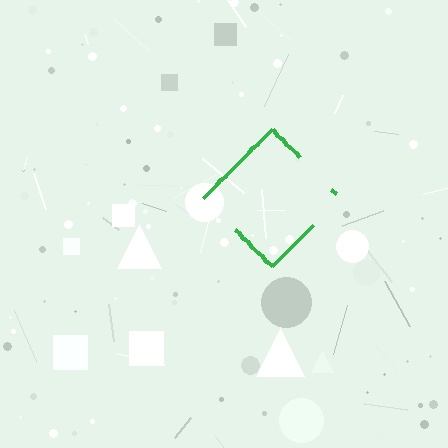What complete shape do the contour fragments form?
The contour fragments form a diamond.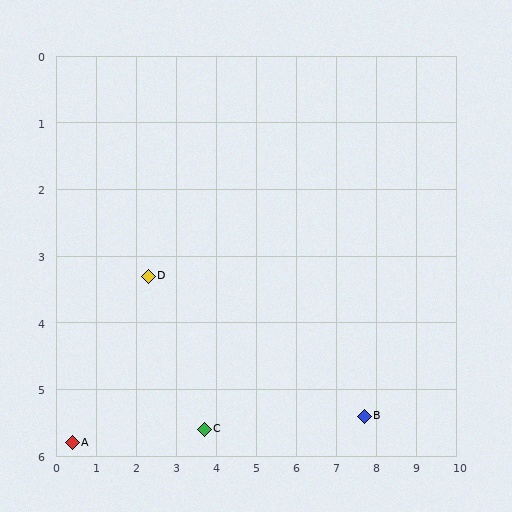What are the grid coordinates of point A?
Point A is at approximately (0.4, 5.8).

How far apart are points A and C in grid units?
Points A and C are about 3.3 grid units apart.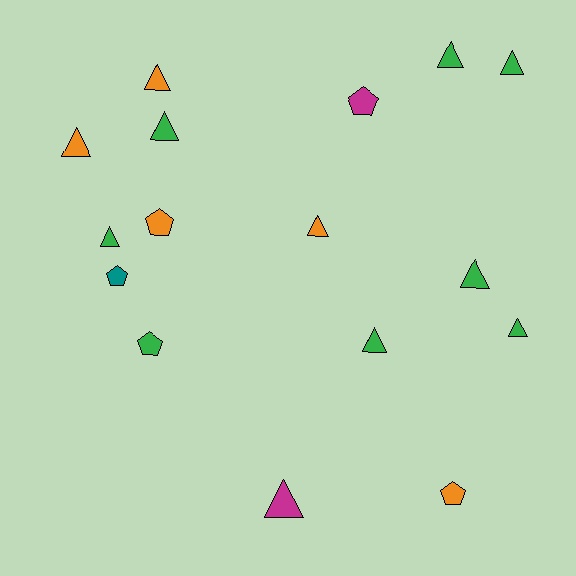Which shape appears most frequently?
Triangle, with 11 objects.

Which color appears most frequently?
Green, with 8 objects.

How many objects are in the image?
There are 16 objects.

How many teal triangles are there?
There are no teal triangles.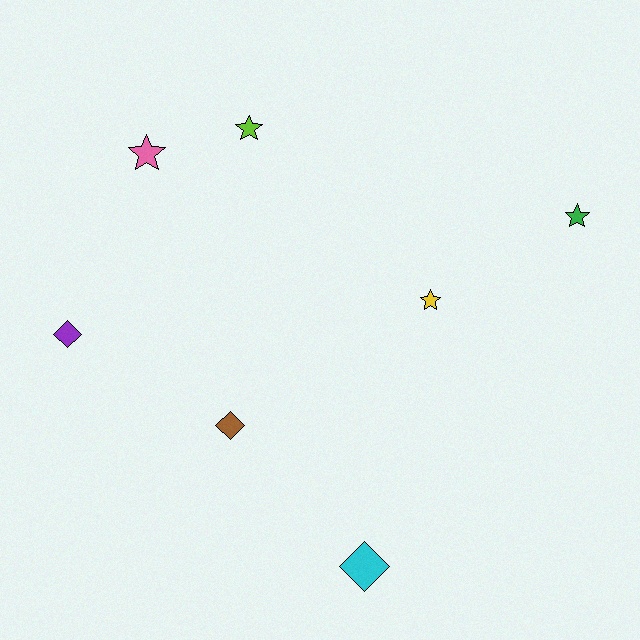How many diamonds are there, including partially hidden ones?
There are 3 diamonds.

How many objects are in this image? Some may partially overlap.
There are 7 objects.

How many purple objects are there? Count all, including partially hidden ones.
There is 1 purple object.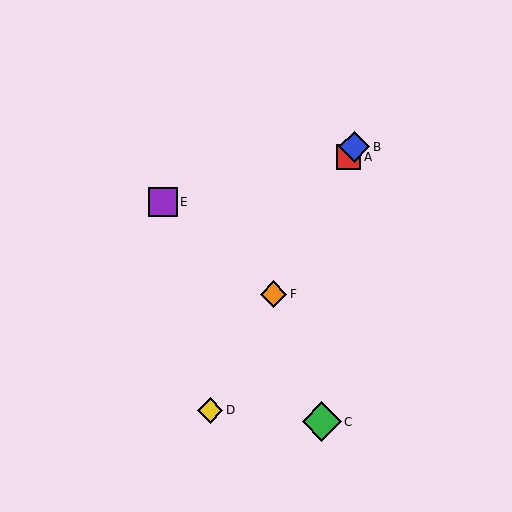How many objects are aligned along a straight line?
4 objects (A, B, D, F) are aligned along a straight line.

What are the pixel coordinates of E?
Object E is at (163, 202).